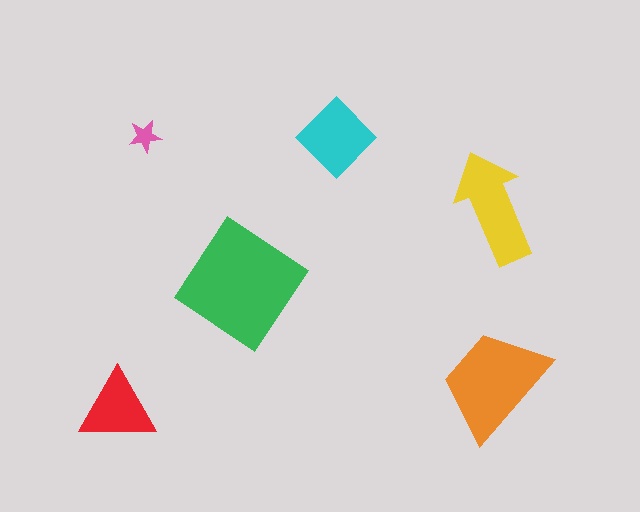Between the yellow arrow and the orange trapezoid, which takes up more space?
The orange trapezoid.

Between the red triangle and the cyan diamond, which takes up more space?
The cyan diamond.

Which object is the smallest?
The pink star.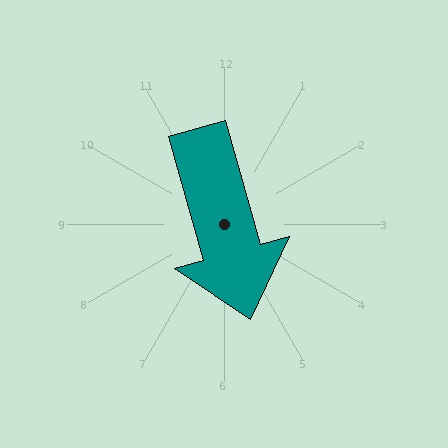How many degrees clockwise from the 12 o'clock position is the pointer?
Approximately 164 degrees.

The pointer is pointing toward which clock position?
Roughly 5 o'clock.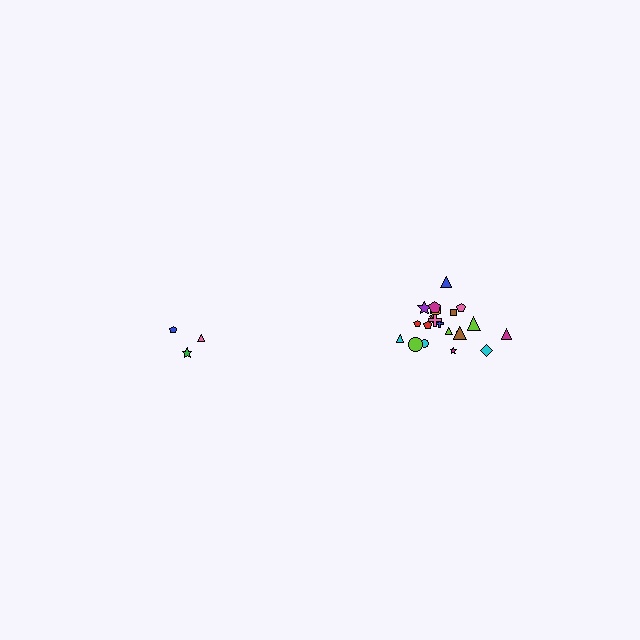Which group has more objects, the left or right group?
The right group.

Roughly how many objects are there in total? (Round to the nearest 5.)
Roughly 25 objects in total.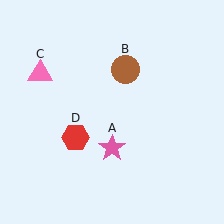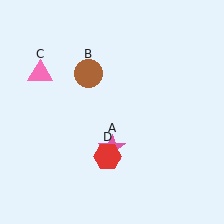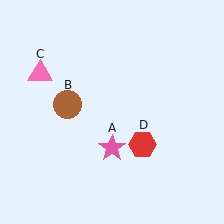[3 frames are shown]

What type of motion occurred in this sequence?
The brown circle (object B), red hexagon (object D) rotated counterclockwise around the center of the scene.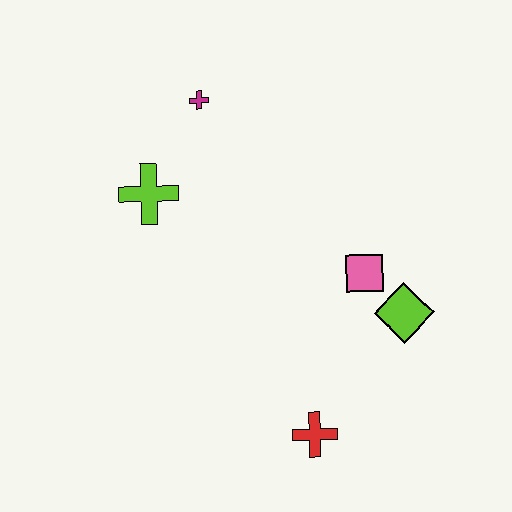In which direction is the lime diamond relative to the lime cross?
The lime diamond is to the right of the lime cross.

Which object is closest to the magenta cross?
The lime cross is closest to the magenta cross.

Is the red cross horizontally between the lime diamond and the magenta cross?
Yes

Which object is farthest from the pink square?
The magenta cross is farthest from the pink square.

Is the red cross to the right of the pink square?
No